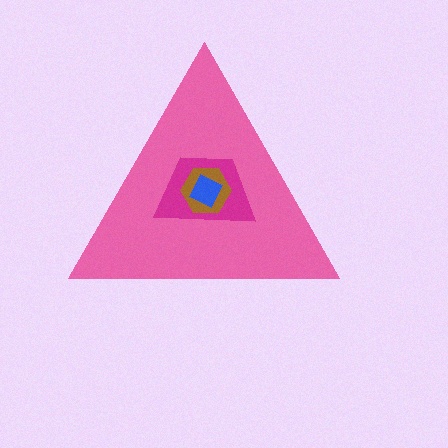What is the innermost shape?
The blue square.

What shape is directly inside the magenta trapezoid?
The brown hexagon.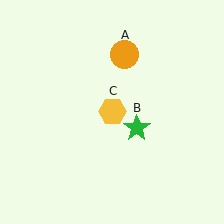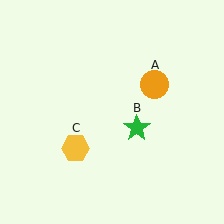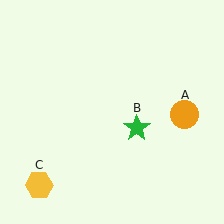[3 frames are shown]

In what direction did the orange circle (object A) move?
The orange circle (object A) moved down and to the right.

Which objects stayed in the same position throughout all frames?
Green star (object B) remained stationary.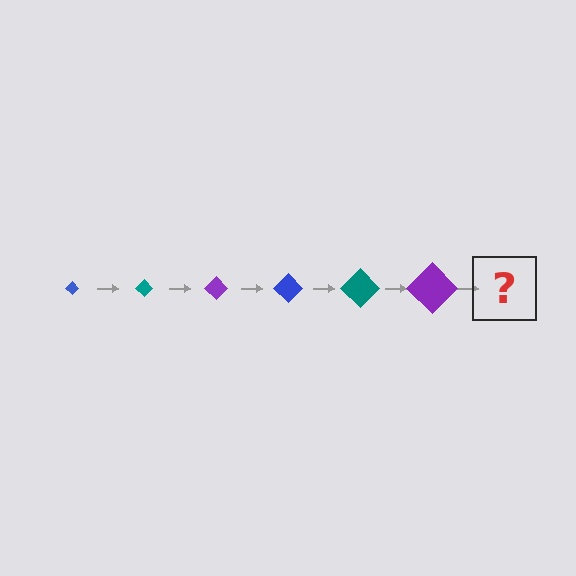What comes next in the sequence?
The next element should be a blue diamond, larger than the previous one.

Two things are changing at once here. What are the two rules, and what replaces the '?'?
The two rules are that the diamond grows larger each step and the color cycles through blue, teal, and purple. The '?' should be a blue diamond, larger than the previous one.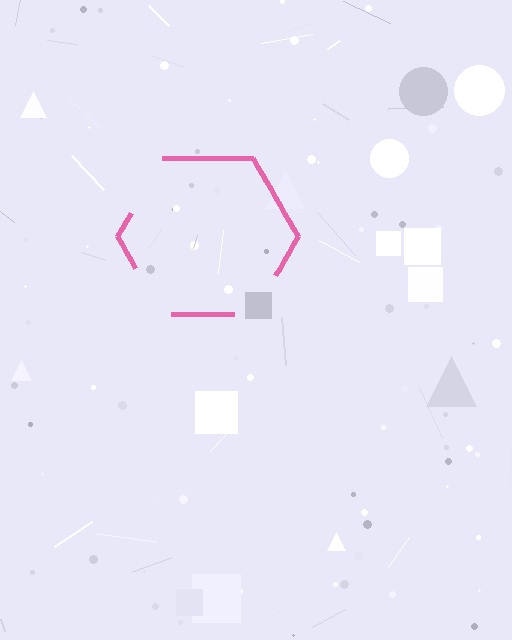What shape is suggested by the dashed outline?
The dashed outline suggests a hexagon.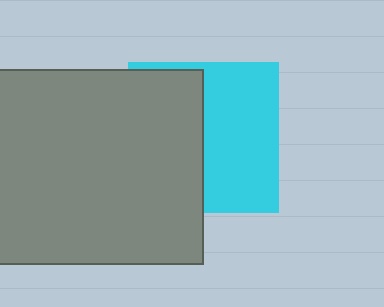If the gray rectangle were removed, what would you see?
You would see the complete cyan square.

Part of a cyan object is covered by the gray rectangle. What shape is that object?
It is a square.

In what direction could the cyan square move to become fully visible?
The cyan square could move right. That would shift it out from behind the gray rectangle entirely.